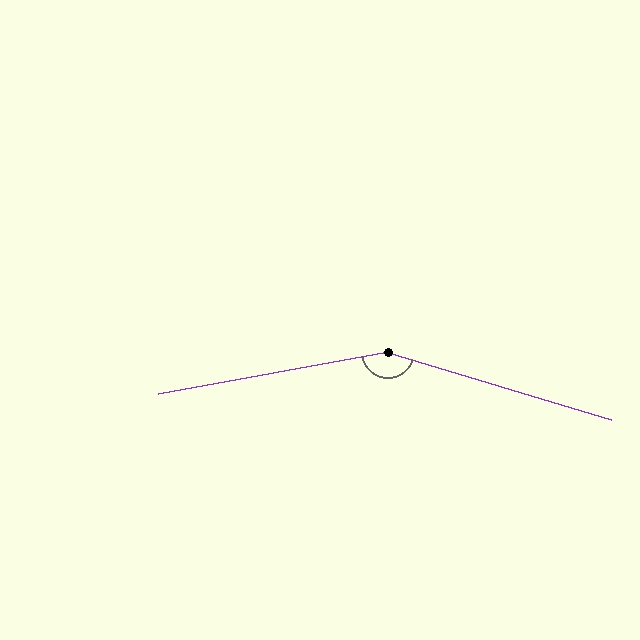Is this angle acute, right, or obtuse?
It is obtuse.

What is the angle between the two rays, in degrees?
Approximately 153 degrees.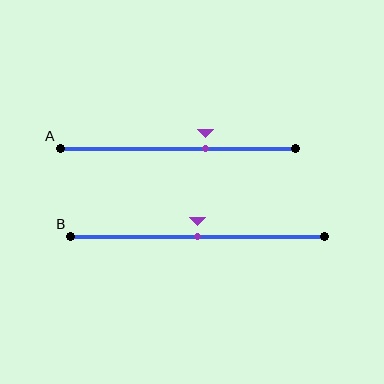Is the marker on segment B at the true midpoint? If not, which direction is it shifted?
Yes, the marker on segment B is at the true midpoint.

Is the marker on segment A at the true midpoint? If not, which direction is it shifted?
No, the marker on segment A is shifted to the right by about 12% of the segment length.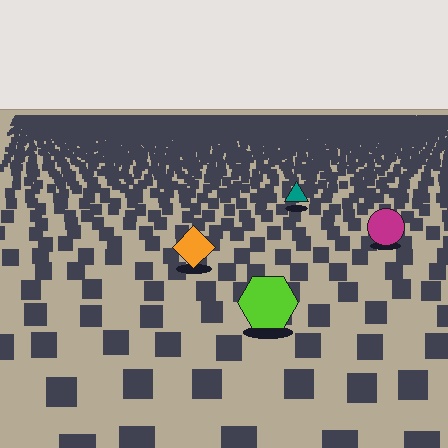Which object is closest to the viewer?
The lime hexagon is closest. The texture marks near it are larger and more spread out.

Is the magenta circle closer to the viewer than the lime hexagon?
No. The lime hexagon is closer — you can tell from the texture gradient: the ground texture is coarser near it.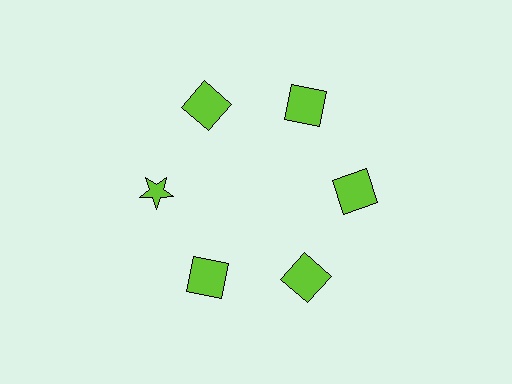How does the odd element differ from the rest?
It has a different shape: star instead of square.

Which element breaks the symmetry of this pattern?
The lime star at roughly the 9 o'clock position breaks the symmetry. All other shapes are lime squares.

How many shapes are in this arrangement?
There are 6 shapes arranged in a ring pattern.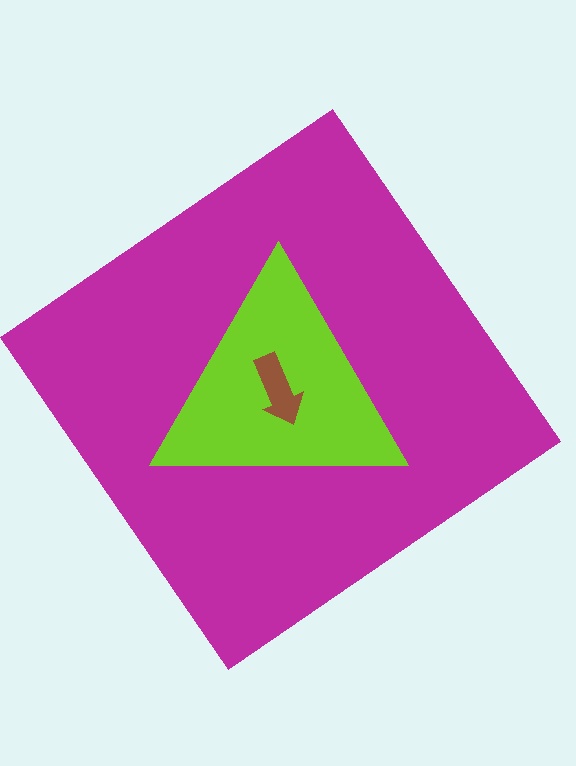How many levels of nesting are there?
3.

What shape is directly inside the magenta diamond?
The lime triangle.